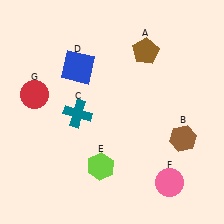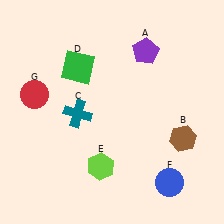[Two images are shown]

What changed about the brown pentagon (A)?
In Image 1, A is brown. In Image 2, it changed to purple.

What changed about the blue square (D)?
In Image 1, D is blue. In Image 2, it changed to green.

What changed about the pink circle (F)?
In Image 1, F is pink. In Image 2, it changed to blue.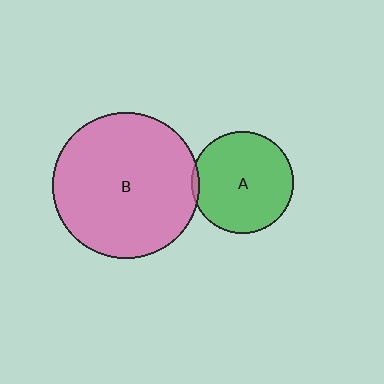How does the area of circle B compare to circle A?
Approximately 2.1 times.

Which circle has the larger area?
Circle B (pink).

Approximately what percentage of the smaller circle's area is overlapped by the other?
Approximately 5%.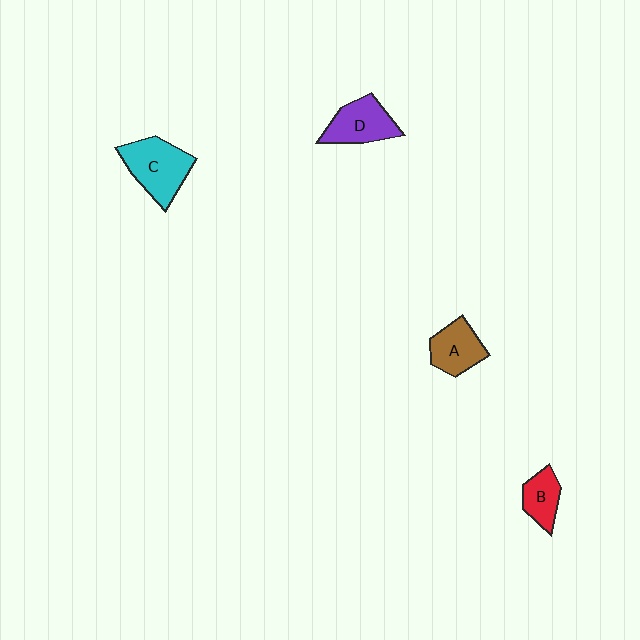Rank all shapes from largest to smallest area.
From largest to smallest: C (cyan), D (purple), A (brown), B (red).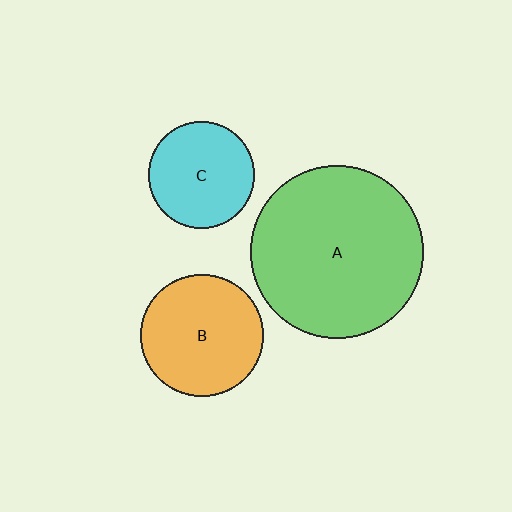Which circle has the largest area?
Circle A (green).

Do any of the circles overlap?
No, none of the circles overlap.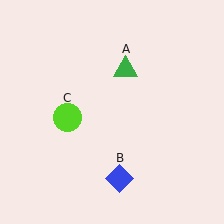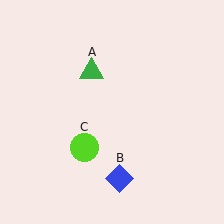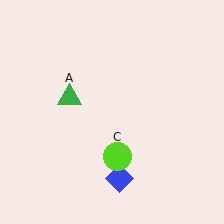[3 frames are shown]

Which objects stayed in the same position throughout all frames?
Blue diamond (object B) remained stationary.